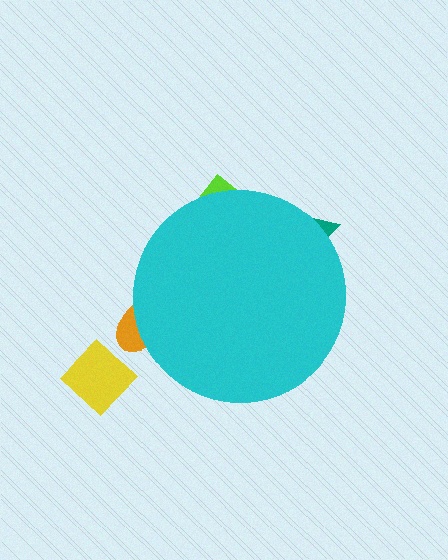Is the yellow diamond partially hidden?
No, the yellow diamond is fully visible.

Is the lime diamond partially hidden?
Yes, the lime diamond is partially hidden behind the cyan circle.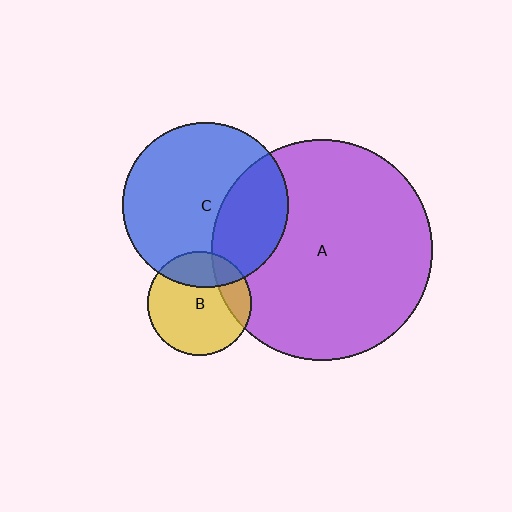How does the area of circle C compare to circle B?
Approximately 2.5 times.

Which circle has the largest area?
Circle A (purple).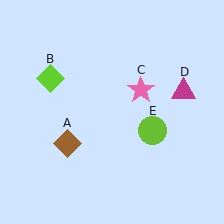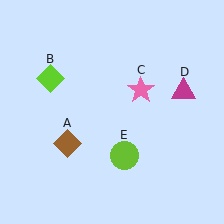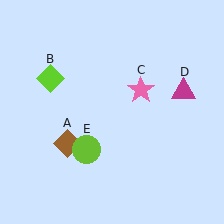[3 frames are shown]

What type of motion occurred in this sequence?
The lime circle (object E) rotated clockwise around the center of the scene.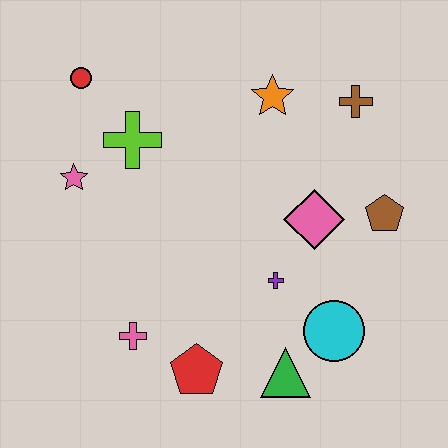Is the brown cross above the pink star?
Yes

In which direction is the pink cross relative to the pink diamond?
The pink cross is to the left of the pink diamond.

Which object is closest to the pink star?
The lime cross is closest to the pink star.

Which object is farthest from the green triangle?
The red circle is farthest from the green triangle.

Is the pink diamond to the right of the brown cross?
No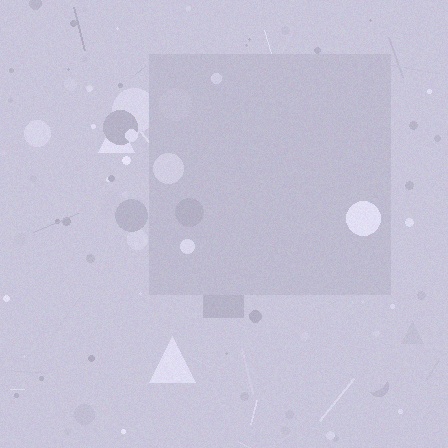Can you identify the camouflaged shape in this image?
The camouflaged shape is a square.